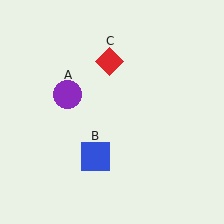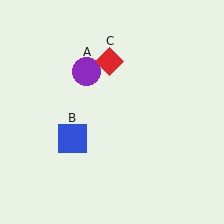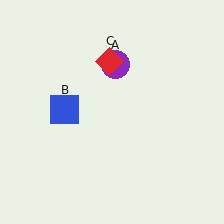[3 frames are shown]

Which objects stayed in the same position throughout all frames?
Red diamond (object C) remained stationary.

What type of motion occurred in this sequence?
The purple circle (object A), blue square (object B) rotated clockwise around the center of the scene.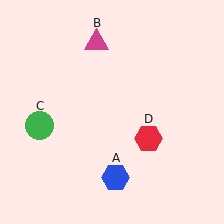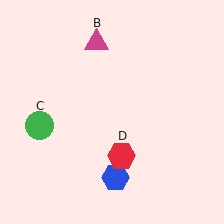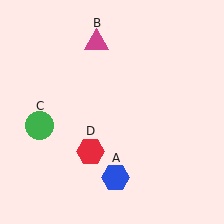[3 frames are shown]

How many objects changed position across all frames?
1 object changed position: red hexagon (object D).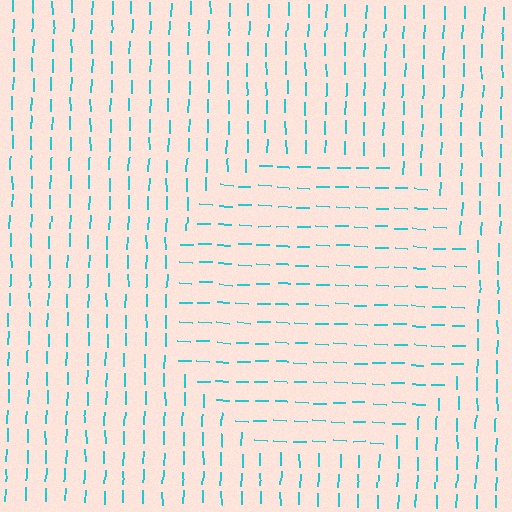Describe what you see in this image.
The image is filled with small cyan line segments. A circle region in the image has lines oriented differently from the surrounding lines, creating a visible texture boundary.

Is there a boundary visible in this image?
Yes, there is a texture boundary formed by a change in line orientation.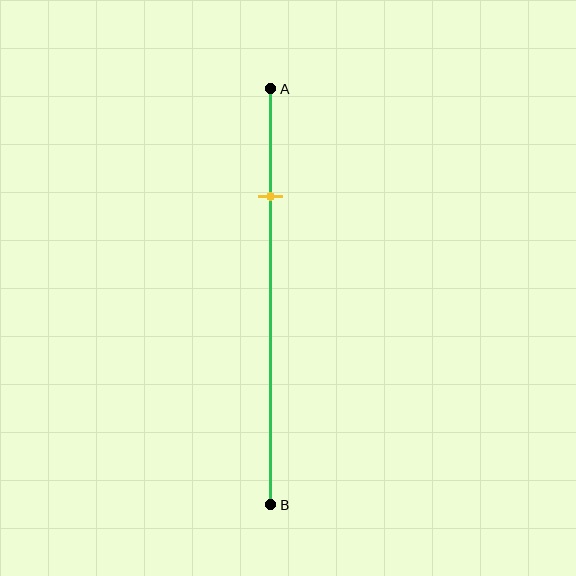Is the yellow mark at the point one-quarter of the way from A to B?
Yes, the mark is approximately at the one-quarter point.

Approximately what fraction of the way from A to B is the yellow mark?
The yellow mark is approximately 25% of the way from A to B.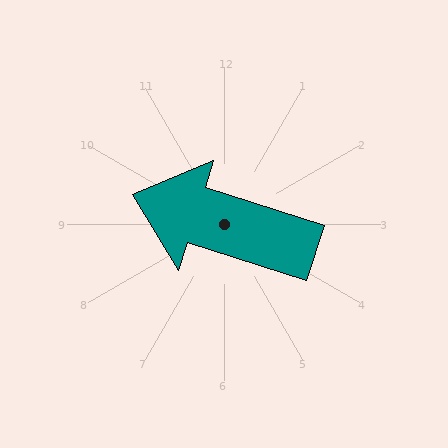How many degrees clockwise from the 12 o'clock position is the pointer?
Approximately 288 degrees.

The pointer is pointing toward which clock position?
Roughly 10 o'clock.